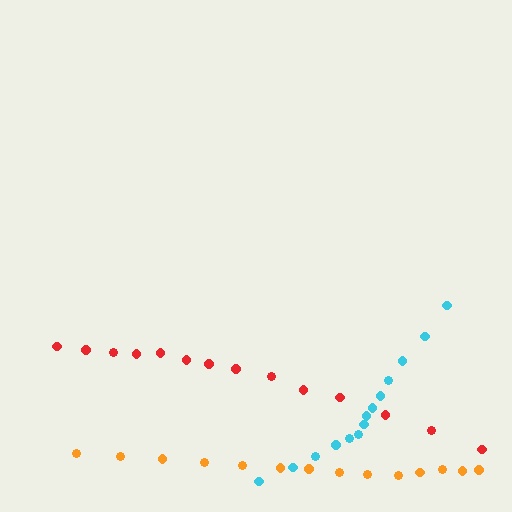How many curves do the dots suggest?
There are 3 distinct paths.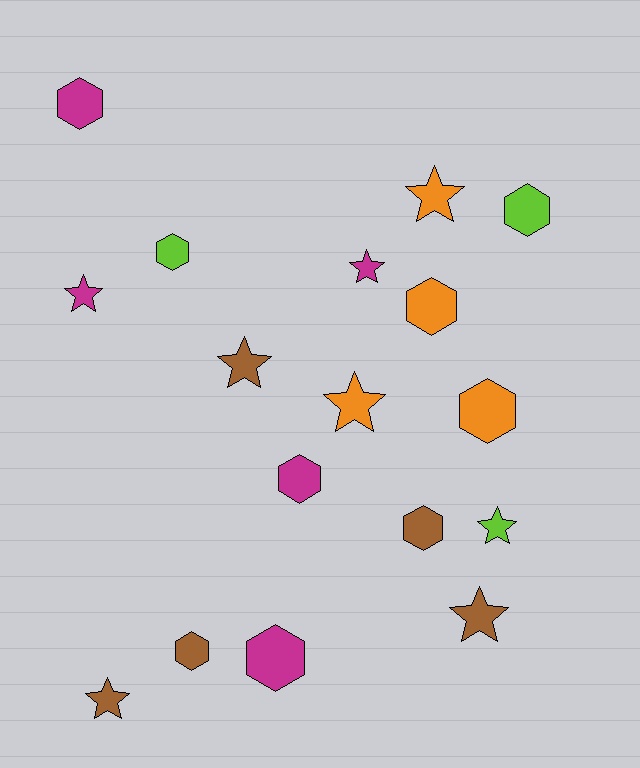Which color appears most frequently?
Magenta, with 5 objects.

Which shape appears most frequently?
Hexagon, with 9 objects.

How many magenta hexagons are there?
There are 3 magenta hexagons.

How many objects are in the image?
There are 17 objects.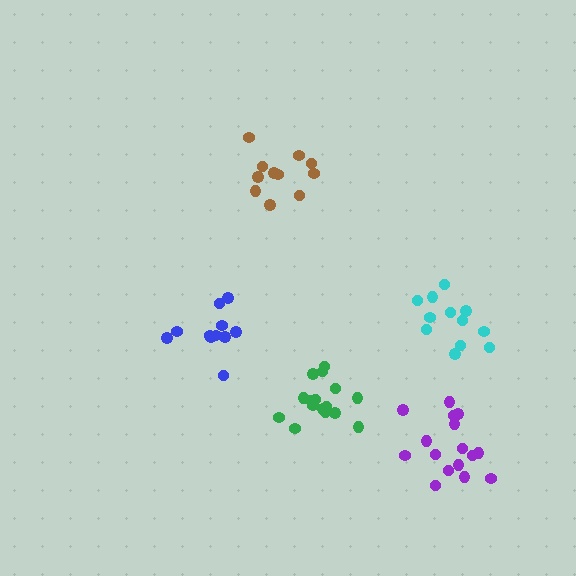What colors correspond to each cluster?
The clusters are colored: purple, green, blue, cyan, brown.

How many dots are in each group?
Group 1: 16 dots, Group 2: 16 dots, Group 3: 11 dots, Group 4: 12 dots, Group 5: 11 dots (66 total).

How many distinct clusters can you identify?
There are 5 distinct clusters.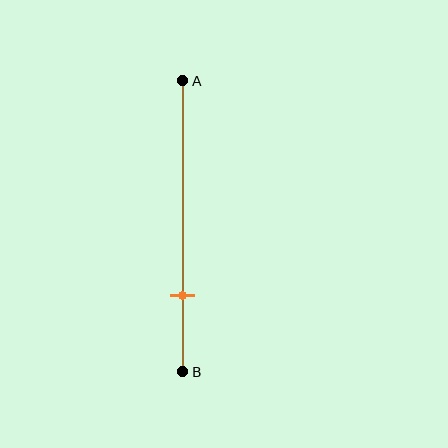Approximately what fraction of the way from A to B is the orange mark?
The orange mark is approximately 75% of the way from A to B.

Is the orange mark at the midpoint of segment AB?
No, the mark is at about 75% from A, not at the 50% midpoint.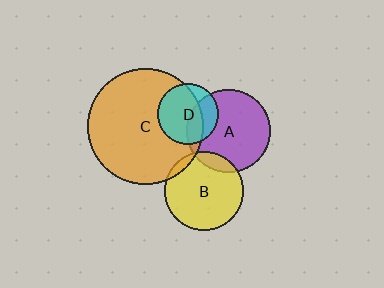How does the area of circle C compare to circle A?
Approximately 1.9 times.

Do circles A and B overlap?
Yes.